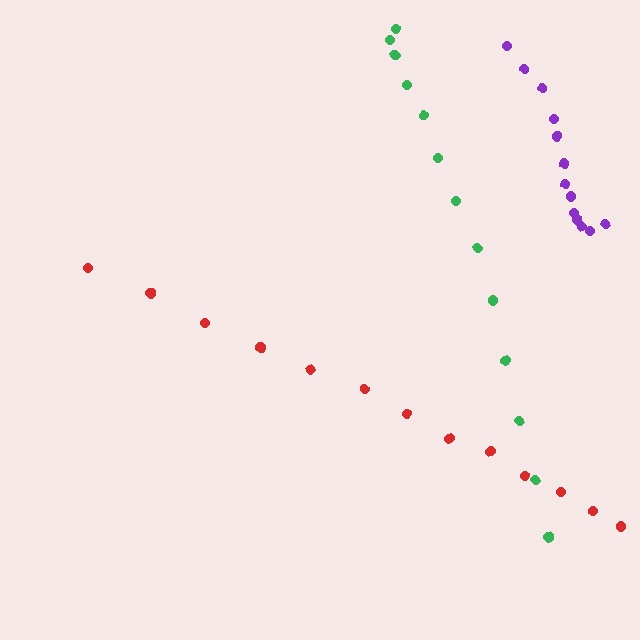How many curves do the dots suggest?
There are 3 distinct paths.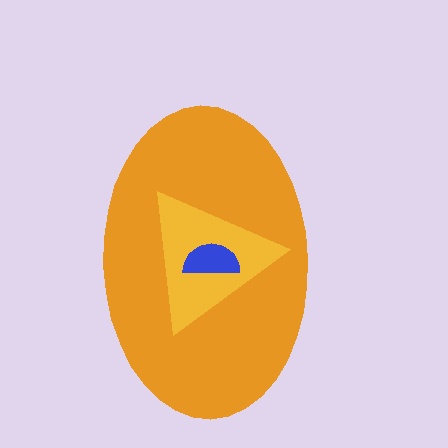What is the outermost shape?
The orange ellipse.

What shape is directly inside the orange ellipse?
The yellow triangle.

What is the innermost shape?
The blue semicircle.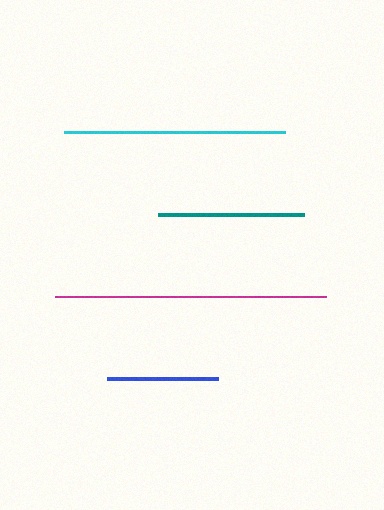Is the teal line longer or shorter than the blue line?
The teal line is longer than the blue line.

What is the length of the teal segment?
The teal segment is approximately 146 pixels long.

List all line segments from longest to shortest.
From longest to shortest: magenta, cyan, teal, blue.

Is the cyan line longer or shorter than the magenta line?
The magenta line is longer than the cyan line.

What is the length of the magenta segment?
The magenta segment is approximately 270 pixels long.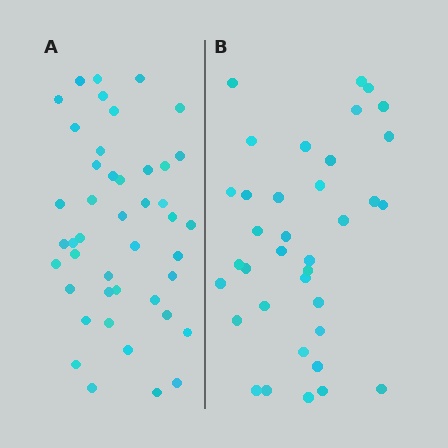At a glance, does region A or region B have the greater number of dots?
Region A (the left region) has more dots.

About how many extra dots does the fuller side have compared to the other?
Region A has roughly 8 or so more dots than region B.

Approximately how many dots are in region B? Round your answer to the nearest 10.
About 40 dots. (The exact count is 36, which rounds to 40.)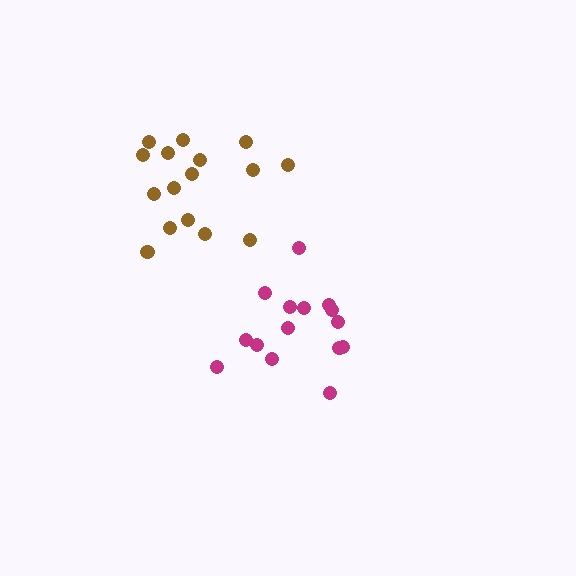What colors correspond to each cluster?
The clusters are colored: magenta, brown.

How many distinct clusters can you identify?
There are 2 distinct clusters.